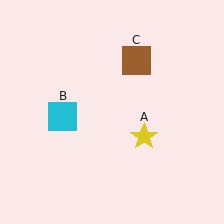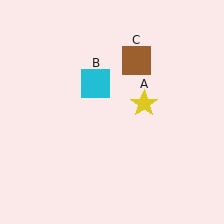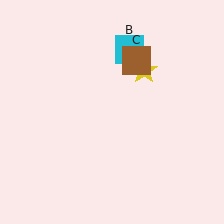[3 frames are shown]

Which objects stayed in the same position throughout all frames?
Brown square (object C) remained stationary.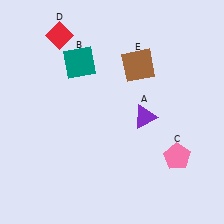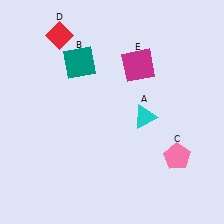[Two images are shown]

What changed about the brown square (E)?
In Image 1, E is brown. In Image 2, it changed to magenta.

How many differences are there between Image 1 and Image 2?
There are 2 differences between the two images.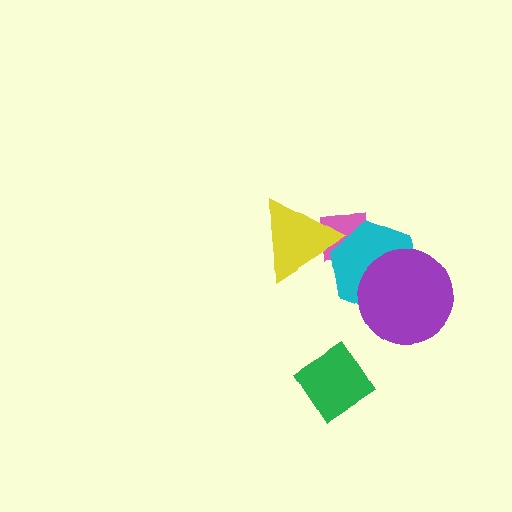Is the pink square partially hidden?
Yes, it is partially covered by another shape.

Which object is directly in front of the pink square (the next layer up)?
The cyan hexagon is directly in front of the pink square.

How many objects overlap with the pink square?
2 objects overlap with the pink square.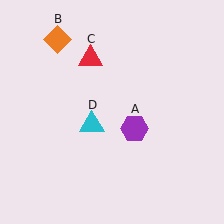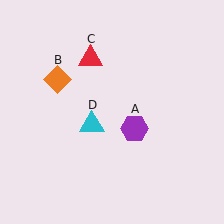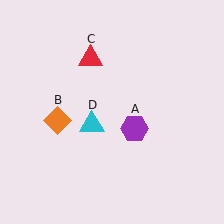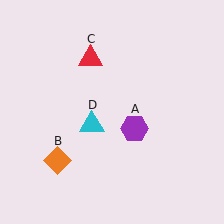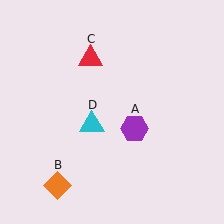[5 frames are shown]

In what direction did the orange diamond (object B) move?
The orange diamond (object B) moved down.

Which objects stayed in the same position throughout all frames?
Purple hexagon (object A) and red triangle (object C) and cyan triangle (object D) remained stationary.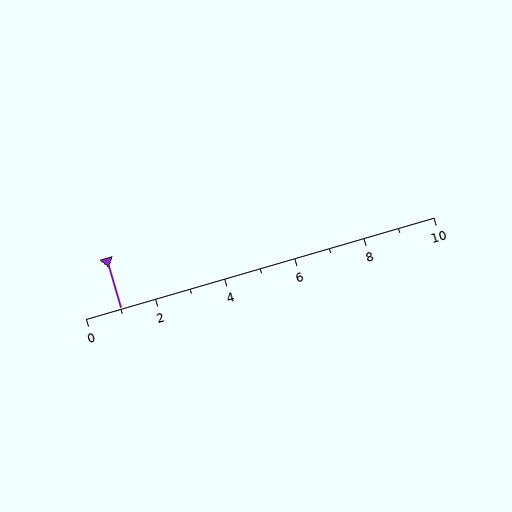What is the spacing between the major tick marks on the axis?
The major ticks are spaced 2 apart.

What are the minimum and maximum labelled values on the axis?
The axis runs from 0 to 10.